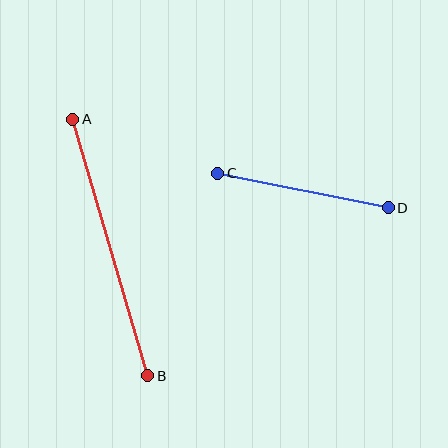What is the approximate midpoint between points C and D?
The midpoint is at approximately (303, 191) pixels.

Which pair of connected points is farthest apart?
Points A and B are farthest apart.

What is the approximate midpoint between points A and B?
The midpoint is at approximately (110, 247) pixels.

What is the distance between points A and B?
The distance is approximately 268 pixels.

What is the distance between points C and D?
The distance is approximately 174 pixels.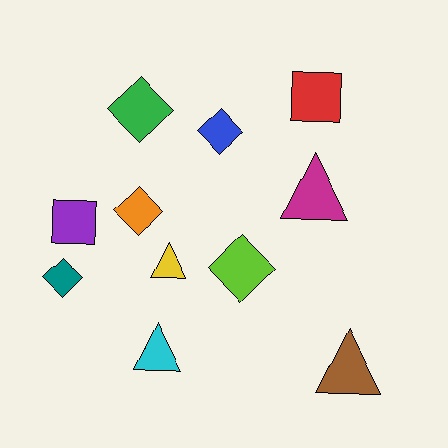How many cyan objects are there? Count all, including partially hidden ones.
There is 1 cyan object.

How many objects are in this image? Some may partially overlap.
There are 11 objects.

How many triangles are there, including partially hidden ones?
There are 4 triangles.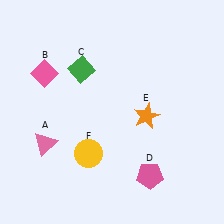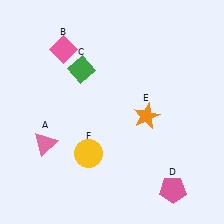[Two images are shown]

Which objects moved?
The objects that moved are: the pink diamond (B), the pink pentagon (D).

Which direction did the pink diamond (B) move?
The pink diamond (B) moved up.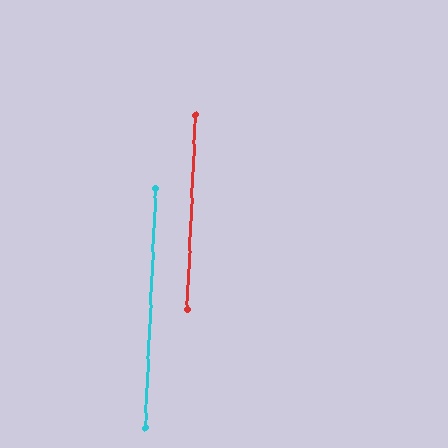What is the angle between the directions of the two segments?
Approximately 0 degrees.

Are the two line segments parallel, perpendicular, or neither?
Parallel — their directions differ by only 0.2°.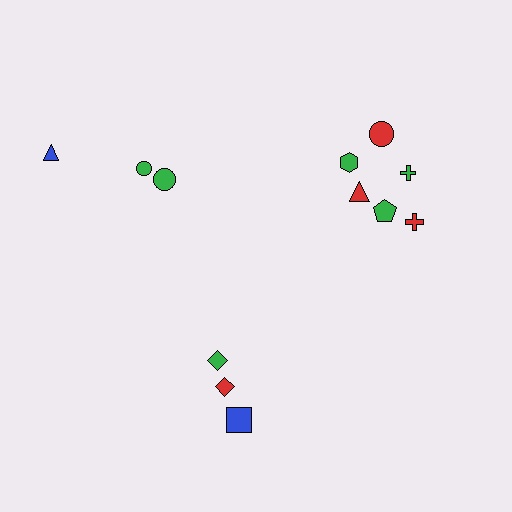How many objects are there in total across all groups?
There are 12 objects.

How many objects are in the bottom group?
There are 3 objects.